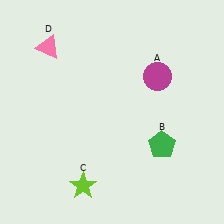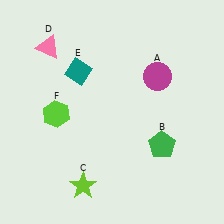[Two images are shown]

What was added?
A teal diamond (E), a lime hexagon (F) were added in Image 2.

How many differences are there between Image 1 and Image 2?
There are 2 differences between the two images.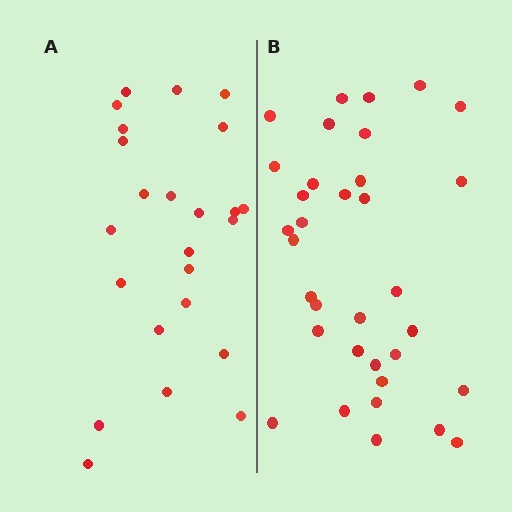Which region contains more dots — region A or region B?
Region B (the right region) has more dots.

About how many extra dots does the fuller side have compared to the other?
Region B has roughly 10 or so more dots than region A.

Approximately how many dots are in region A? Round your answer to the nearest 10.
About 20 dots. (The exact count is 24, which rounds to 20.)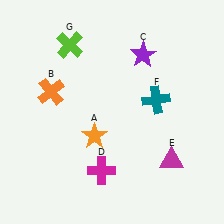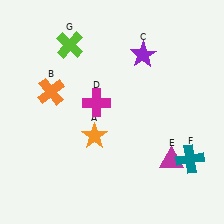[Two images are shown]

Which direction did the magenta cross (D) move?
The magenta cross (D) moved up.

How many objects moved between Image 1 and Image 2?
2 objects moved between the two images.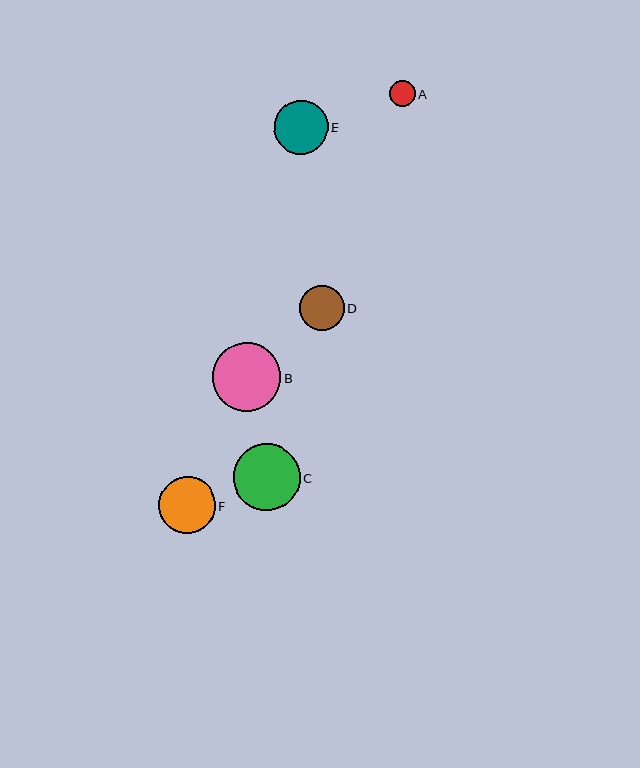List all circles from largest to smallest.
From largest to smallest: B, C, F, E, D, A.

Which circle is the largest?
Circle B is the largest with a size of approximately 68 pixels.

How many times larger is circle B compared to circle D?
Circle B is approximately 1.5 times the size of circle D.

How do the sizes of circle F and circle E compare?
Circle F and circle E are approximately the same size.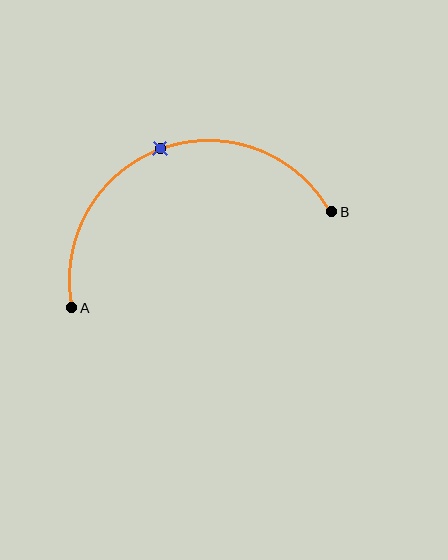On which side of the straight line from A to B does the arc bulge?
The arc bulges above the straight line connecting A and B.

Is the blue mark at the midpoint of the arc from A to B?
Yes. The blue mark lies on the arc at equal arc-length from both A and B — it is the arc midpoint.